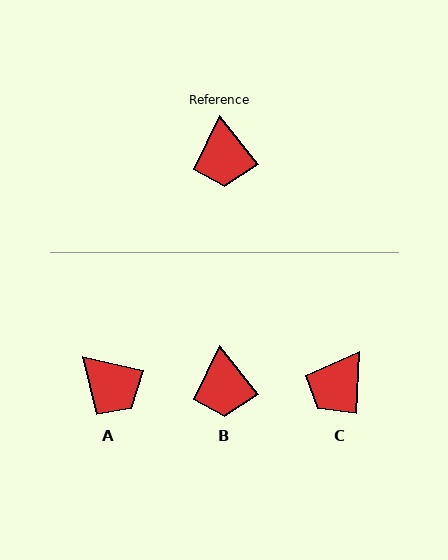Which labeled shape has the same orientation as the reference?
B.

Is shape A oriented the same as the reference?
No, it is off by about 39 degrees.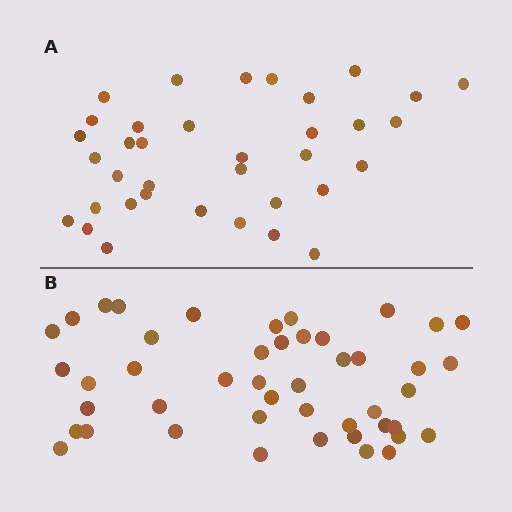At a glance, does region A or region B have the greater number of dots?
Region B (the bottom region) has more dots.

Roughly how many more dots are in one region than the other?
Region B has roughly 10 or so more dots than region A.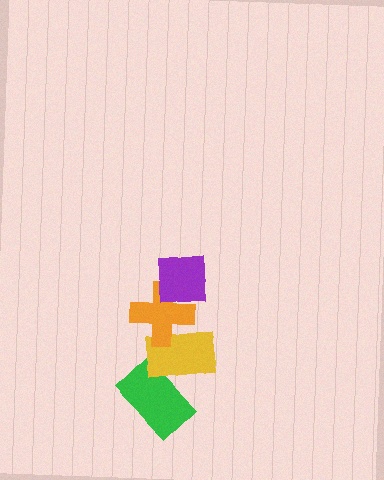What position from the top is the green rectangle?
The green rectangle is 4th from the top.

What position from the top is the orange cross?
The orange cross is 2nd from the top.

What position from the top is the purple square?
The purple square is 1st from the top.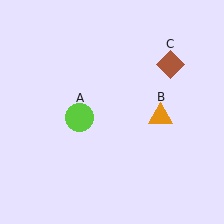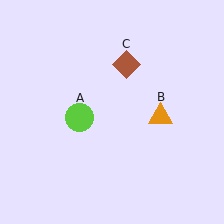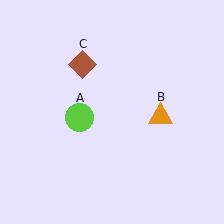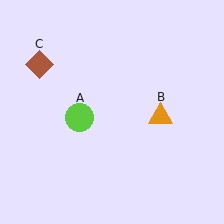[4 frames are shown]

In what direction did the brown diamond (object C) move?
The brown diamond (object C) moved left.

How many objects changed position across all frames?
1 object changed position: brown diamond (object C).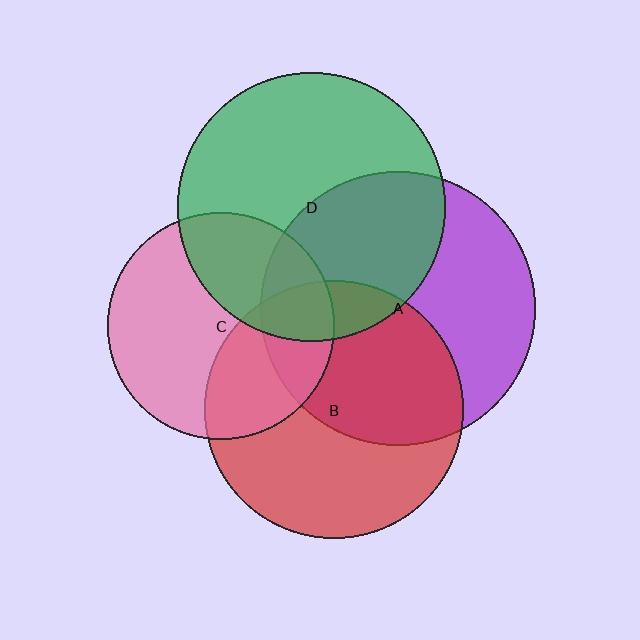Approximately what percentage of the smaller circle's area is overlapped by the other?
Approximately 35%.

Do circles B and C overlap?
Yes.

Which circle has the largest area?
Circle A (purple).